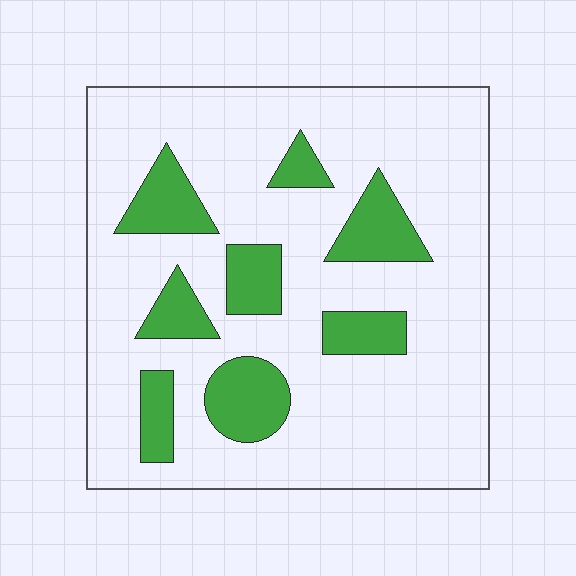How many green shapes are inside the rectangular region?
8.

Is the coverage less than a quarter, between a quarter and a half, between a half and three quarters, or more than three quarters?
Less than a quarter.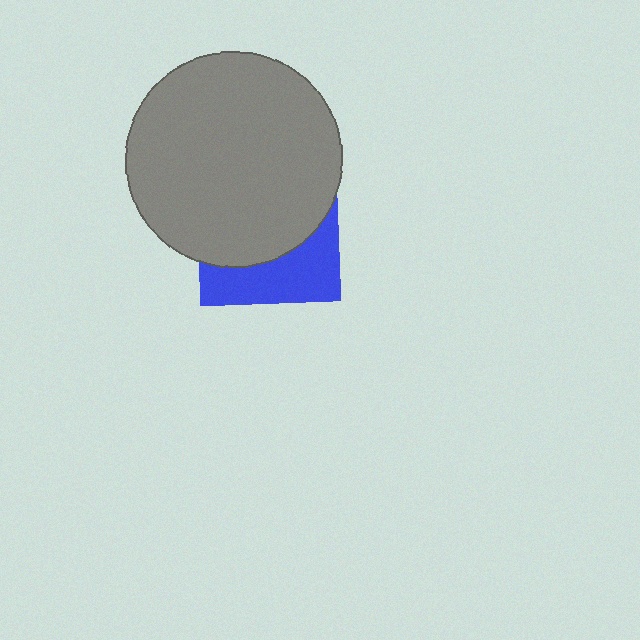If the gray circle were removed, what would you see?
You would see the complete blue square.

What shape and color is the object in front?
The object in front is a gray circle.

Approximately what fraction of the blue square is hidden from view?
Roughly 64% of the blue square is hidden behind the gray circle.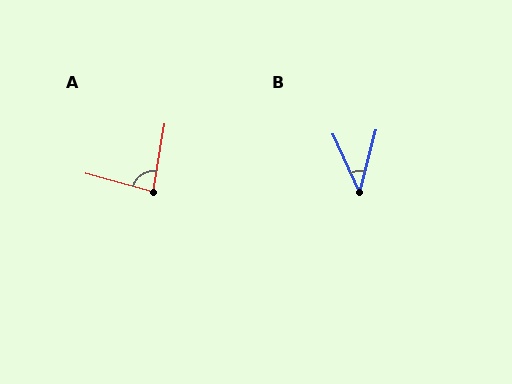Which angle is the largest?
A, at approximately 84 degrees.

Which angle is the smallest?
B, at approximately 39 degrees.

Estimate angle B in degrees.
Approximately 39 degrees.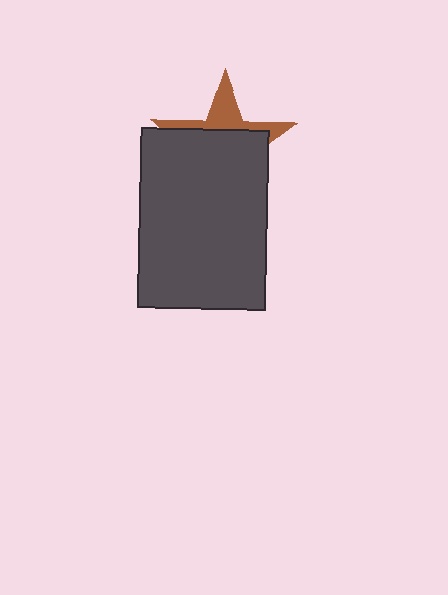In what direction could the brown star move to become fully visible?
The brown star could move up. That would shift it out from behind the dark gray rectangle entirely.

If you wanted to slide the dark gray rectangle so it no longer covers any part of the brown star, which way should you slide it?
Slide it down — that is the most direct way to separate the two shapes.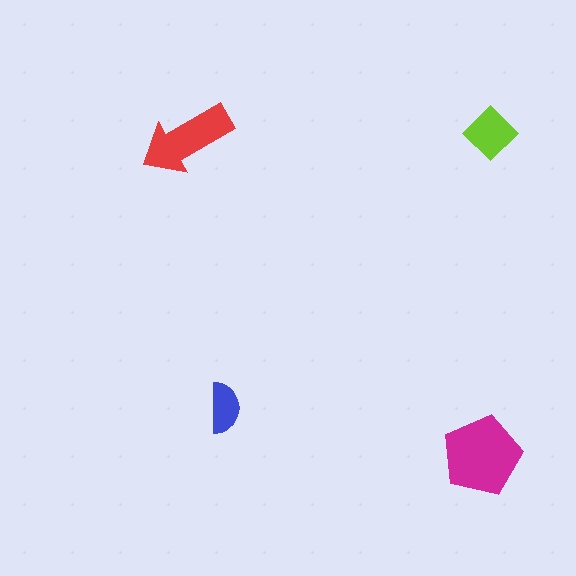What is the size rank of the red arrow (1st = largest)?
2nd.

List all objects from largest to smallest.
The magenta pentagon, the red arrow, the lime diamond, the blue semicircle.